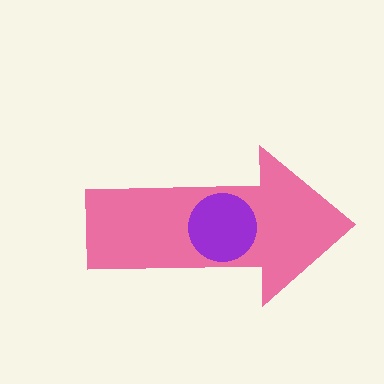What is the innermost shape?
The purple circle.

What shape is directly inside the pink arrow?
The purple circle.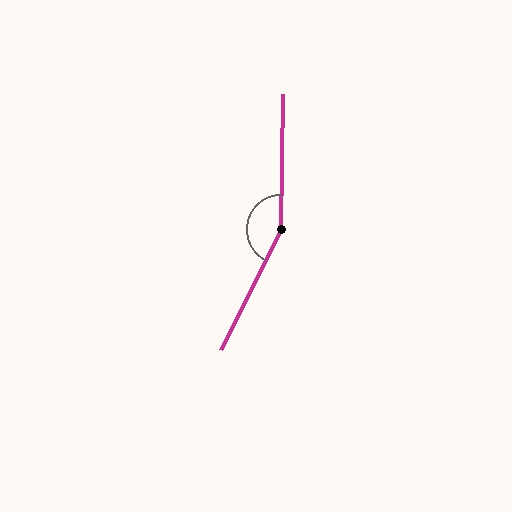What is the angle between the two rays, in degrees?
Approximately 155 degrees.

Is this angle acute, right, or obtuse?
It is obtuse.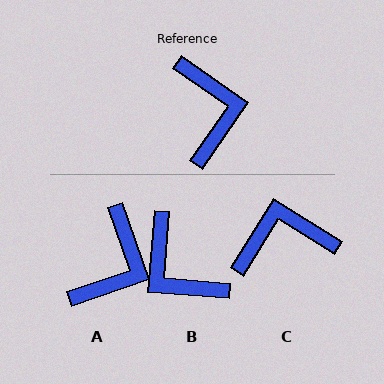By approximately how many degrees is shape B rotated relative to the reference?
Approximately 150 degrees clockwise.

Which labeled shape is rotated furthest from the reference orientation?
B, about 150 degrees away.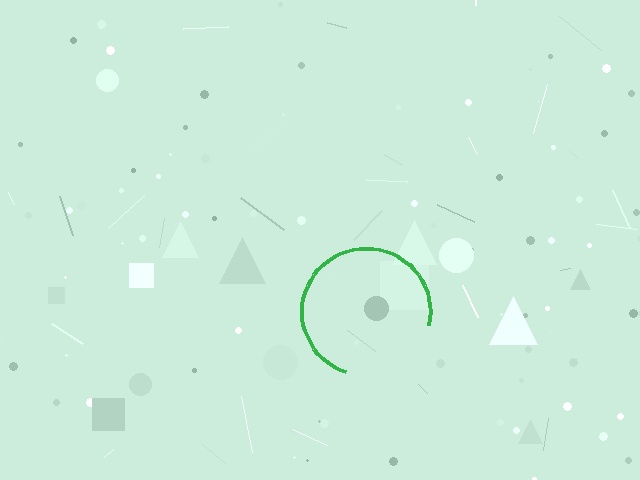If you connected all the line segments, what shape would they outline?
They would outline a circle.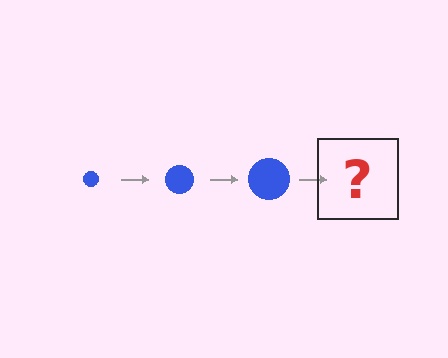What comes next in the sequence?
The next element should be a blue circle, larger than the previous one.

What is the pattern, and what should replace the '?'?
The pattern is that the circle gets progressively larger each step. The '?' should be a blue circle, larger than the previous one.